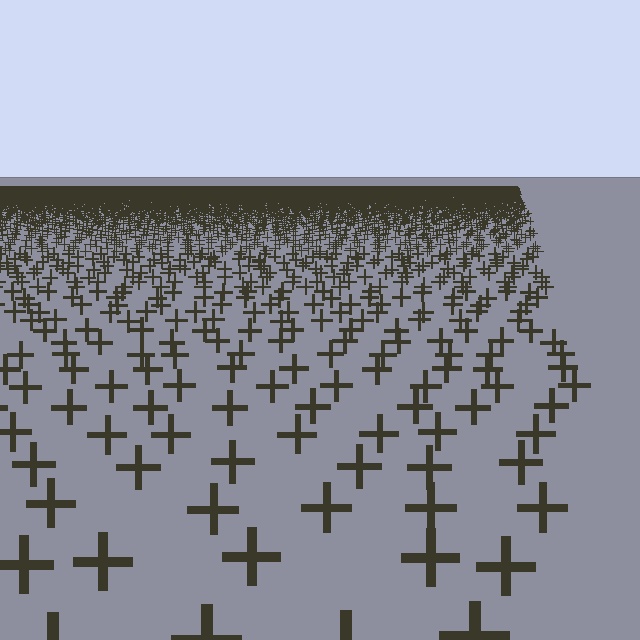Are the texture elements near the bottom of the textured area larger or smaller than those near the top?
Larger. Near the bottom, elements are closer to the viewer and appear at a bigger on-screen size.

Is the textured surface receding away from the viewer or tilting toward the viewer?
The surface is receding away from the viewer. Texture elements get smaller and denser toward the top.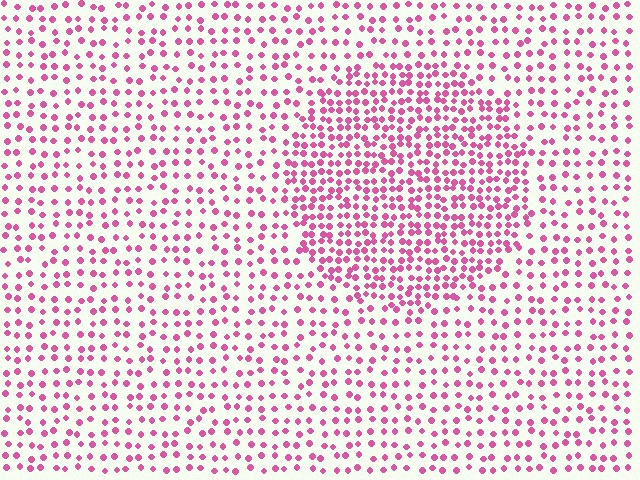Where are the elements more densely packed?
The elements are more densely packed inside the circle boundary.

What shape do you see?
I see a circle.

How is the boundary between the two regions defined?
The boundary is defined by a change in element density (approximately 1.9x ratio). All elements are the same color, size, and shape.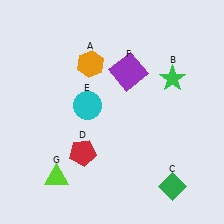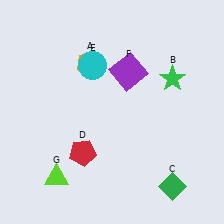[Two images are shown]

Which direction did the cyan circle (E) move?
The cyan circle (E) moved up.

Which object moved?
The cyan circle (E) moved up.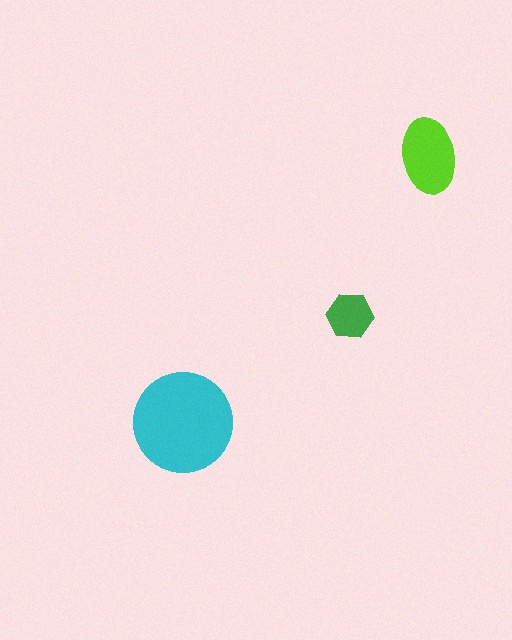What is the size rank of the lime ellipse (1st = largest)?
2nd.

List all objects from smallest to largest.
The green hexagon, the lime ellipse, the cyan circle.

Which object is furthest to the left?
The cyan circle is leftmost.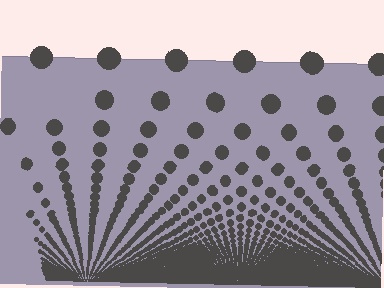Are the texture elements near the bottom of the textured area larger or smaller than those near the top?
Smaller. The gradient is inverted — elements near the bottom are smaller and denser.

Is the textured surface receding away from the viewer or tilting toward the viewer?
The surface appears to tilt toward the viewer. Texture elements get larger and sparser toward the top.